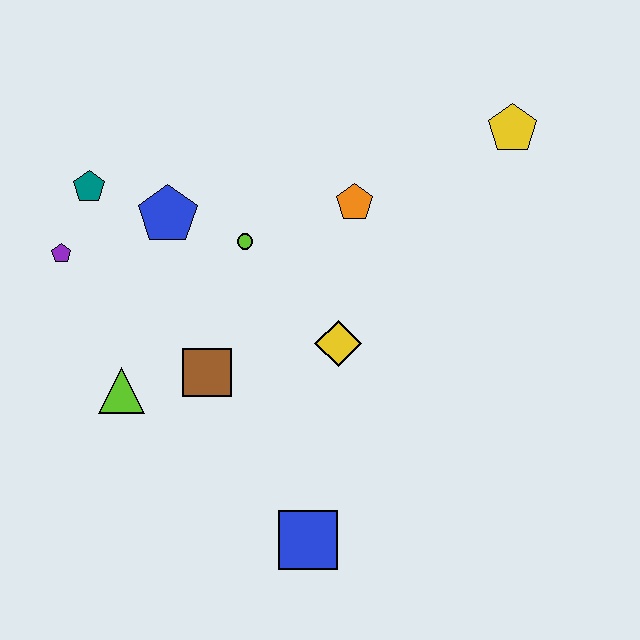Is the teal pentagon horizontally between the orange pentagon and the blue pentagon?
No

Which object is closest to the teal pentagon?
The purple pentagon is closest to the teal pentagon.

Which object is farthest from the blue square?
The yellow pentagon is farthest from the blue square.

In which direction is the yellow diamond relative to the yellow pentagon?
The yellow diamond is below the yellow pentagon.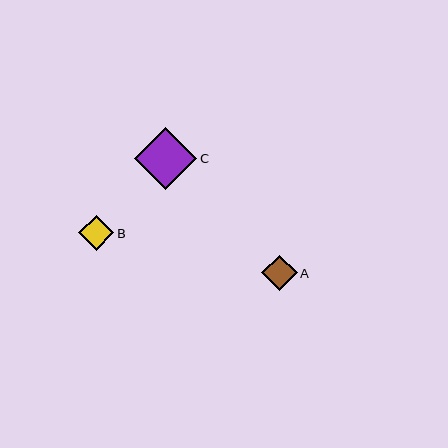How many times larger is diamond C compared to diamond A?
Diamond C is approximately 1.8 times the size of diamond A.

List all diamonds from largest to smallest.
From largest to smallest: C, A, B.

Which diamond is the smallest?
Diamond B is the smallest with a size of approximately 35 pixels.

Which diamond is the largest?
Diamond C is the largest with a size of approximately 62 pixels.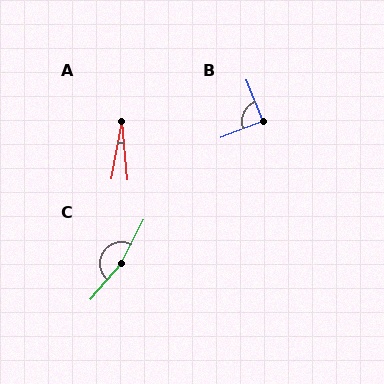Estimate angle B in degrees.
Approximately 89 degrees.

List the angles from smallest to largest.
A (16°), B (89°), C (167°).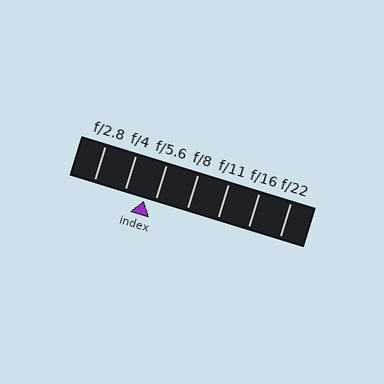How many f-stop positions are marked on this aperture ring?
There are 7 f-stop positions marked.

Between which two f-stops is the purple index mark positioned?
The index mark is between f/4 and f/5.6.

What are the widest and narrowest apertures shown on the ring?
The widest aperture shown is f/2.8 and the narrowest is f/22.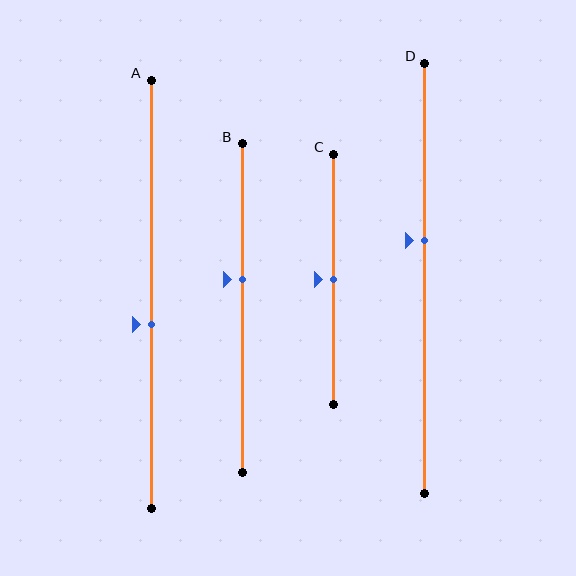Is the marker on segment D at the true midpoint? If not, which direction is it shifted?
No, the marker on segment D is shifted upward by about 9% of the segment length.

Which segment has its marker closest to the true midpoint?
Segment C has its marker closest to the true midpoint.